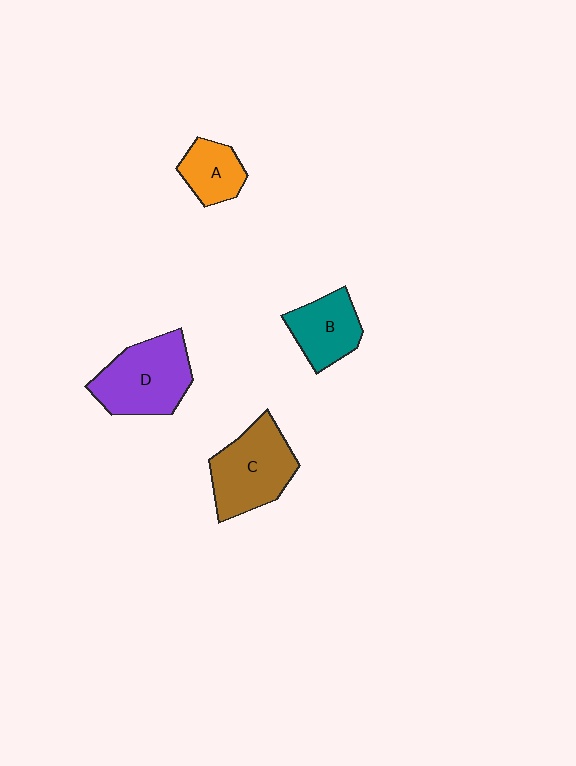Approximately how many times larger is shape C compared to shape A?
Approximately 1.8 times.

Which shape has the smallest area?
Shape A (orange).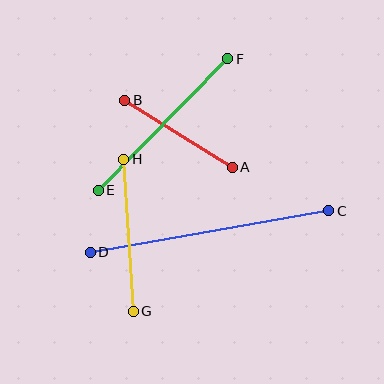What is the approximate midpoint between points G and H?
The midpoint is at approximately (129, 235) pixels.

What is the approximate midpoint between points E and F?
The midpoint is at approximately (163, 124) pixels.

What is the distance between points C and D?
The distance is approximately 242 pixels.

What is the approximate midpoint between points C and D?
The midpoint is at approximately (209, 232) pixels.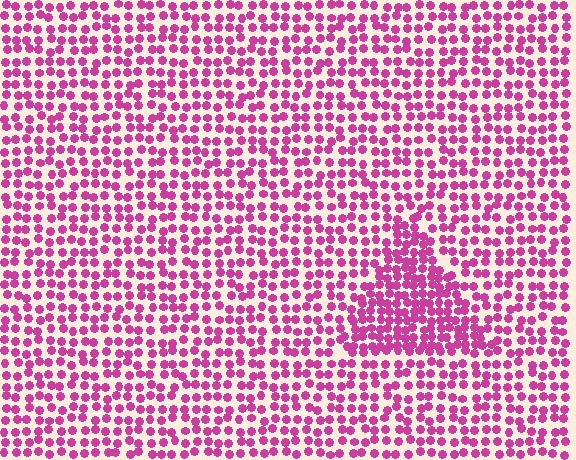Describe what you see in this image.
The image contains small magenta elements arranged at two different densities. A triangle-shaped region is visible where the elements are more densely packed than the surrounding area.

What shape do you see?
I see a triangle.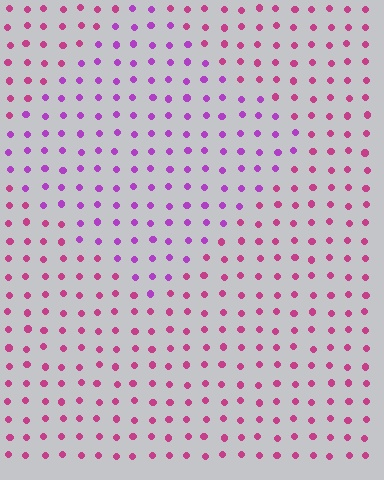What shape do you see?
I see a diamond.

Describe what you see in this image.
The image is filled with small magenta elements in a uniform arrangement. A diamond-shaped region is visible where the elements are tinted to a slightly different hue, forming a subtle color boundary.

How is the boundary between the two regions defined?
The boundary is defined purely by a slight shift in hue (about 36 degrees). Spacing, size, and orientation are identical on both sides.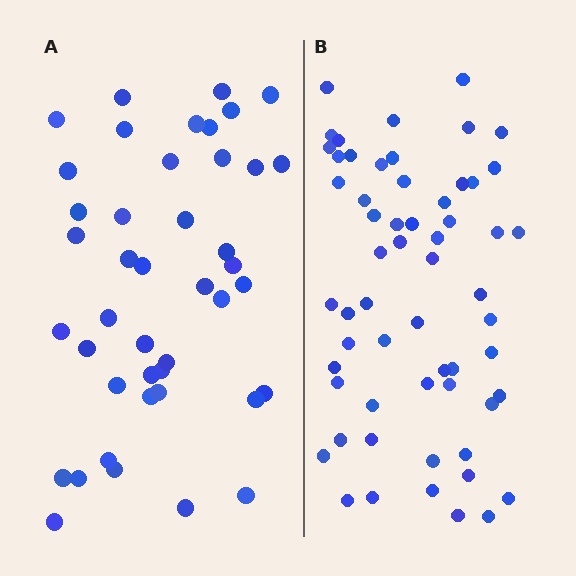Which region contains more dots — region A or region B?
Region B (the right region) has more dots.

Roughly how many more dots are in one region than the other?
Region B has approximately 15 more dots than region A.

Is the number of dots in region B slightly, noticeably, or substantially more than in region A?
Region B has noticeably more, but not dramatically so. The ratio is roughly 1.4 to 1.